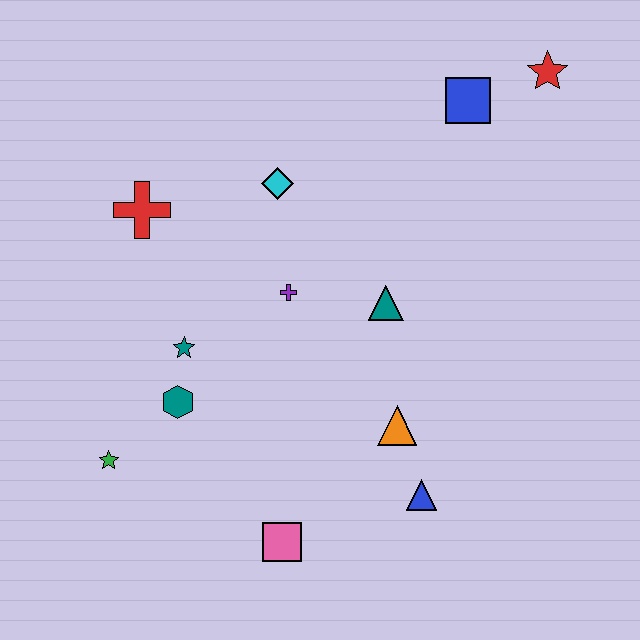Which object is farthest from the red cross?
The red star is farthest from the red cross.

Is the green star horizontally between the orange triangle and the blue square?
No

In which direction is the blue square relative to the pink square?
The blue square is above the pink square.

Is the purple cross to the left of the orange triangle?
Yes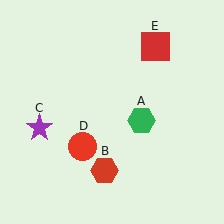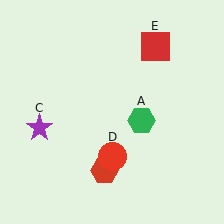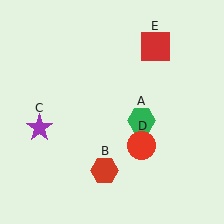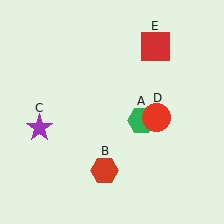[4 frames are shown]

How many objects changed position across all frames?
1 object changed position: red circle (object D).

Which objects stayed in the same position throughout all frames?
Green hexagon (object A) and red hexagon (object B) and purple star (object C) and red square (object E) remained stationary.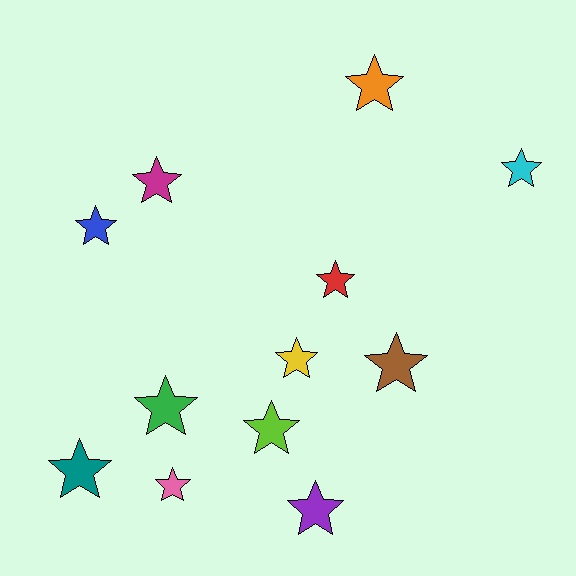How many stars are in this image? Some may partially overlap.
There are 12 stars.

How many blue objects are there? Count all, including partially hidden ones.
There is 1 blue object.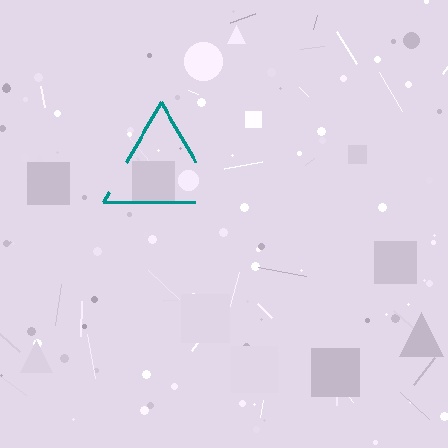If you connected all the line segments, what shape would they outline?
They would outline a triangle.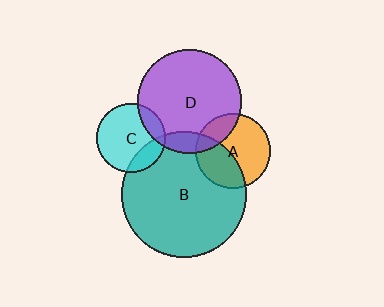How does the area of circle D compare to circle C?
Approximately 2.3 times.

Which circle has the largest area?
Circle B (teal).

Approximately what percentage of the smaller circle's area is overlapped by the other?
Approximately 15%.